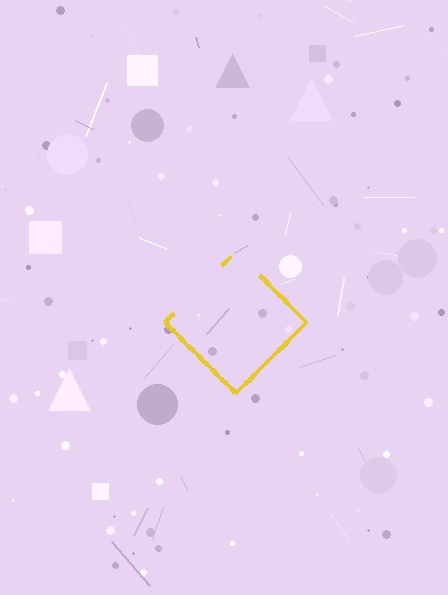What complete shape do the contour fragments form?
The contour fragments form a diamond.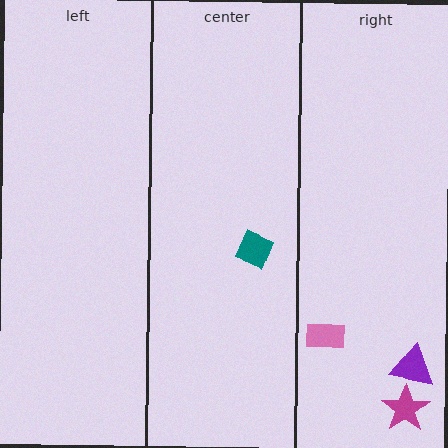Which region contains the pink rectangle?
The right region.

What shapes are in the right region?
The magenta star, the purple triangle, the pink rectangle.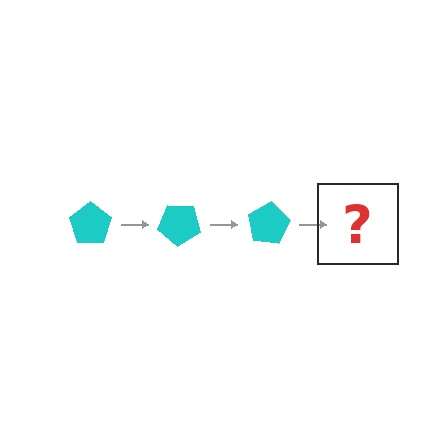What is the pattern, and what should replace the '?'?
The pattern is that the pentagon rotates 40 degrees each step. The '?' should be a cyan pentagon rotated 120 degrees.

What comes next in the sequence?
The next element should be a cyan pentagon rotated 120 degrees.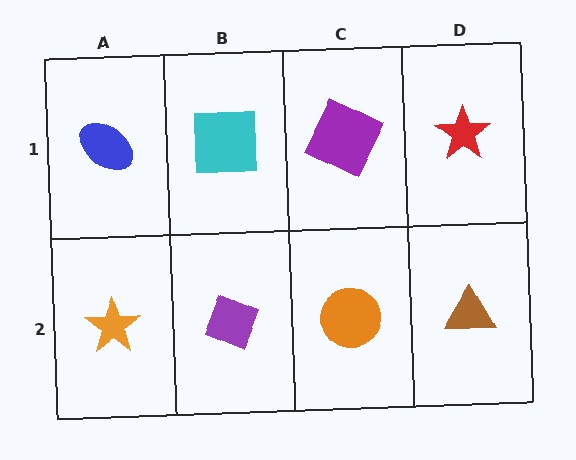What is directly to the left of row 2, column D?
An orange circle.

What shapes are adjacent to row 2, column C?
A purple square (row 1, column C), a purple diamond (row 2, column B), a brown triangle (row 2, column D).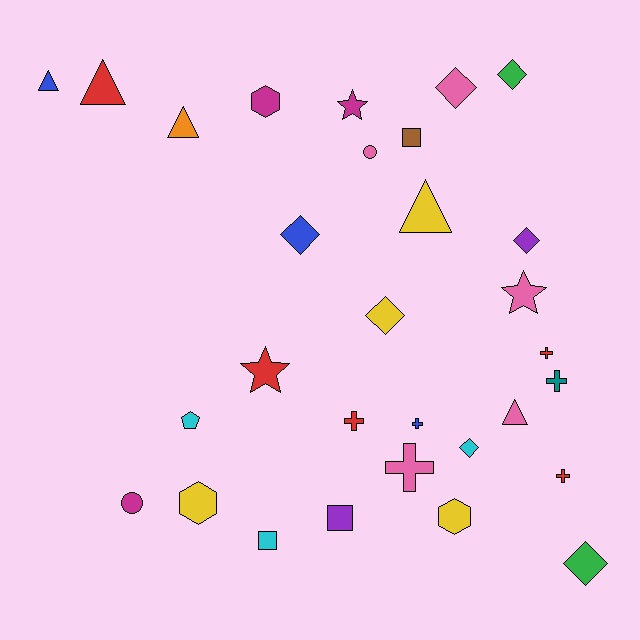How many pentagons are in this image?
There is 1 pentagon.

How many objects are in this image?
There are 30 objects.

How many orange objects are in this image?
There is 1 orange object.